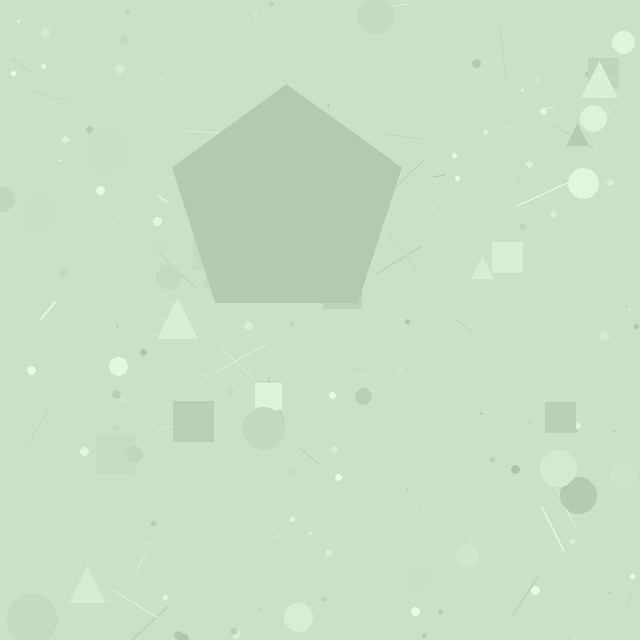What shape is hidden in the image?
A pentagon is hidden in the image.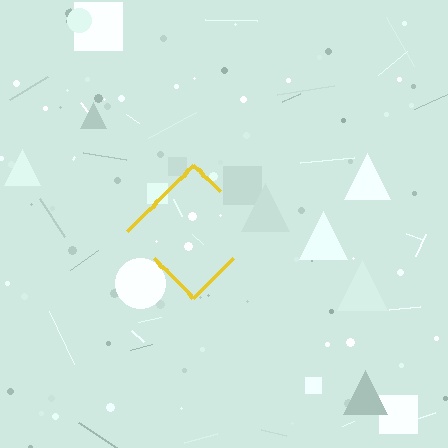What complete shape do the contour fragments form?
The contour fragments form a diamond.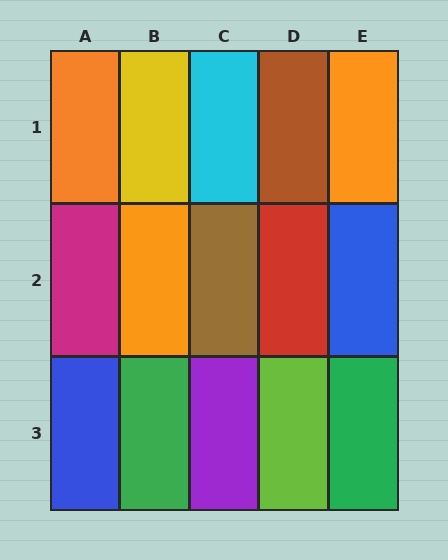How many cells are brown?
2 cells are brown.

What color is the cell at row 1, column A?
Orange.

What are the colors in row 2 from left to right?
Magenta, orange, brown, red, blue.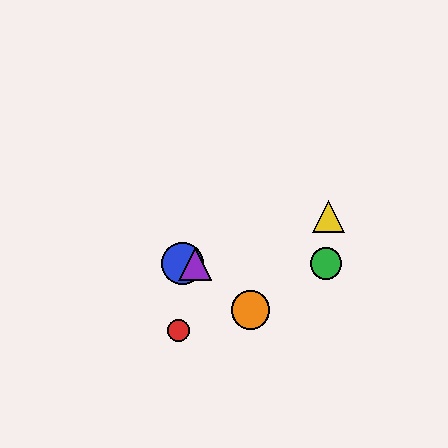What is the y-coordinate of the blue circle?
The blue circle is at y≈264.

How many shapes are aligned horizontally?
3 shapes (the blue circle, the green circle, the purple triangle) are aligned horizontally.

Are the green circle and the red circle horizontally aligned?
No, the green circle is at y≈264 and the red circle is at y≈330.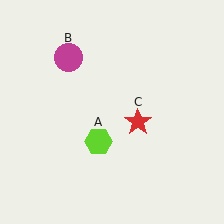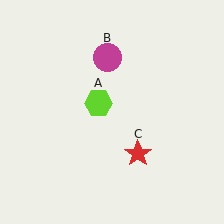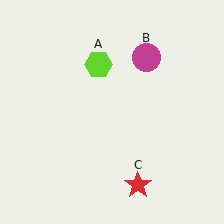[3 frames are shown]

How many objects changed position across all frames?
3 objects changed position: lime hexagon (object A), magenta circle (object B), red star (object C).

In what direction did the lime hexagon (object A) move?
The lime hexagon (object A) moved up.